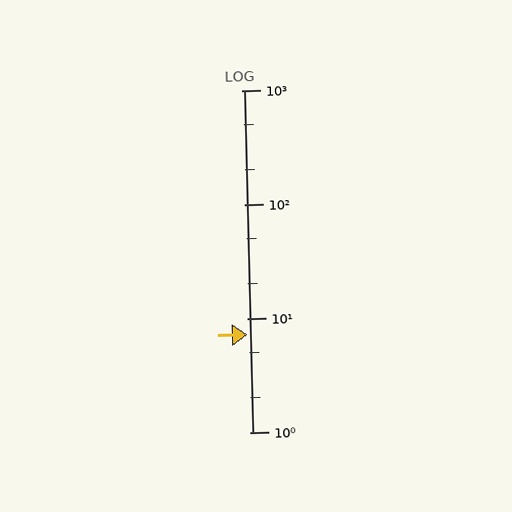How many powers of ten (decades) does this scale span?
The scale spans 3 decades, from 1 to 1000.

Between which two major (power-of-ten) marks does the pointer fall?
The pointer is between 1 and 10.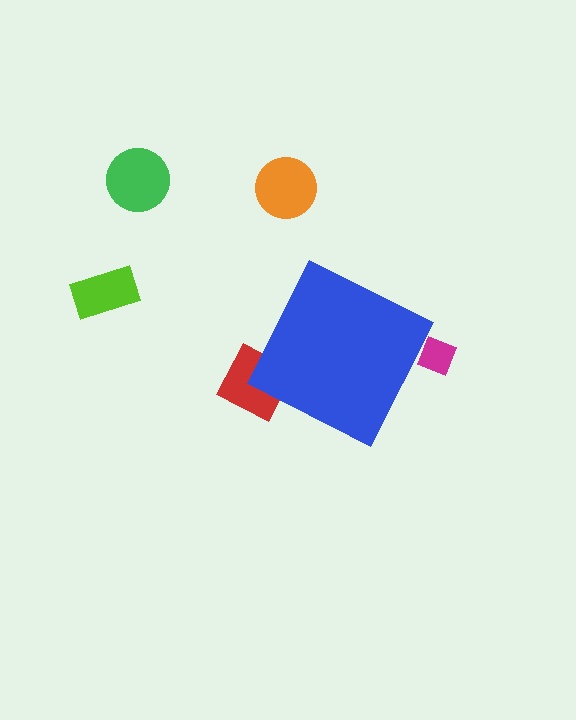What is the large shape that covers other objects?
A blue diamond.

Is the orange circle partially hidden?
No, the orange circle is fully visible.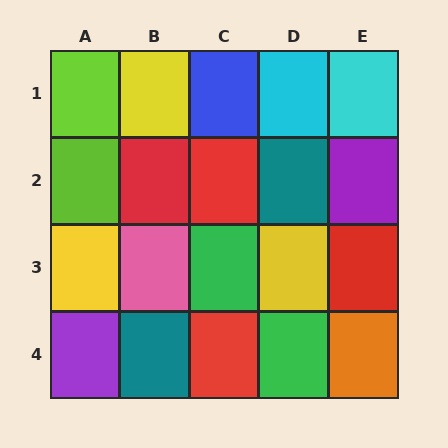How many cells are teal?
2 cells are teal.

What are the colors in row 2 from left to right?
Lime, red, red, teal, purple.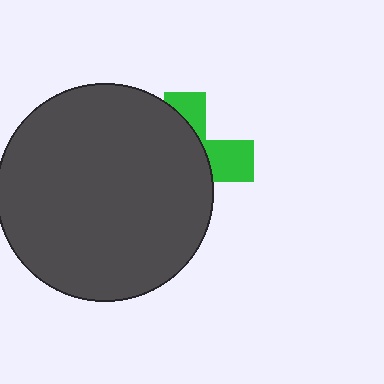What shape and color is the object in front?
The object in front is a dark gray circle.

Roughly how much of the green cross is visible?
A small part of it is visible (roughly 31%).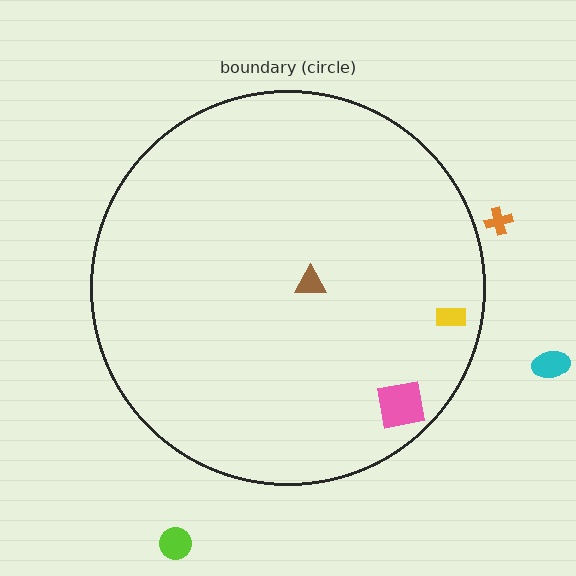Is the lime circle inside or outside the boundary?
Outside.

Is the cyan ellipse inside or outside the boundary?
Outside.